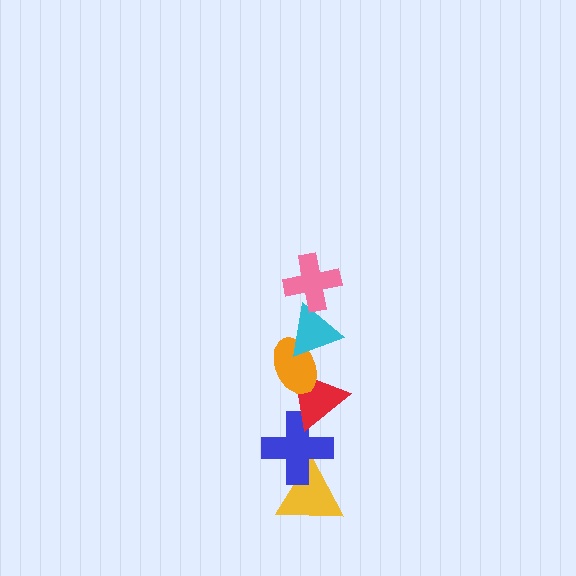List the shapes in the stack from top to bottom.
From top to bottom: the pink cross, the cyan triangle, the orange ellipse, the red triangle, the blue cross, the yellow triangle.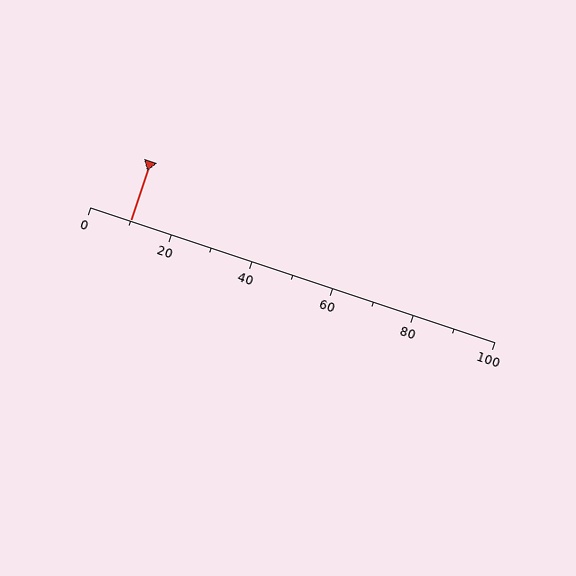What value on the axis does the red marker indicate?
The marker indicates approximately 10.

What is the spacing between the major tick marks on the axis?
The major ticks are spaced 20 apart.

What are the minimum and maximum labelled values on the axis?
The axis runs from 0 to 100.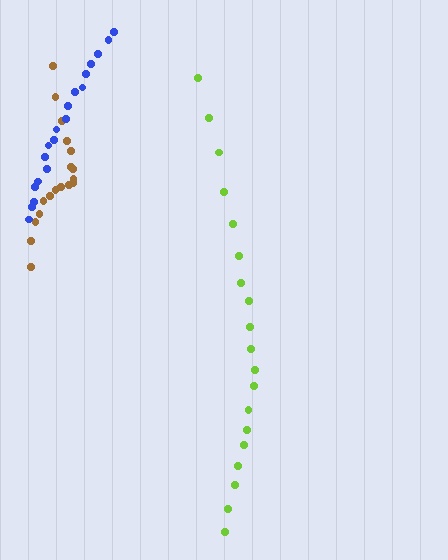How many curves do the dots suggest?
There are 3 distinct paths.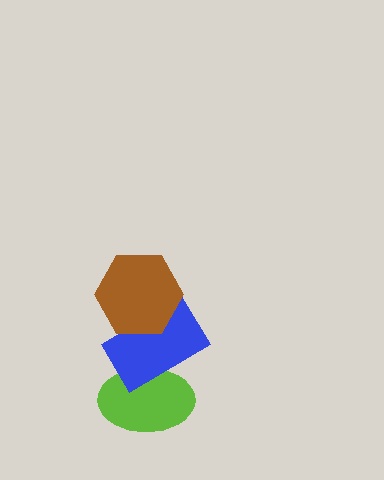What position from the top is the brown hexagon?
The brown hexagon is 1st from the top.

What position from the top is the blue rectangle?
The blue rectangle is 2nd from the top.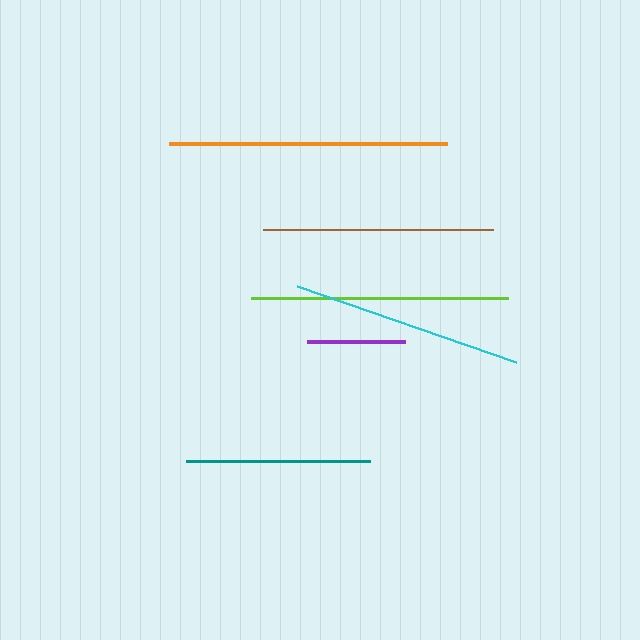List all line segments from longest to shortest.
From longest to shortest: orange, lime, cyan, brown, teal, purple.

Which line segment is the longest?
The orange line is the longest at approximately 279 pixels.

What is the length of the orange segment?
The orange segment is approximately 279 pixels long.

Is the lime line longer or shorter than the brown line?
The lime line is longer than the brown line.